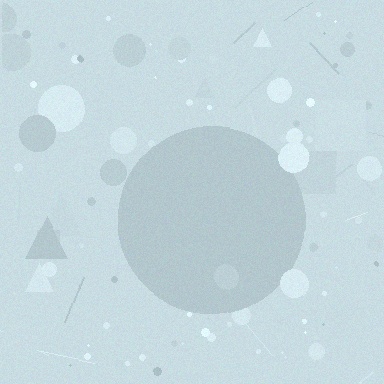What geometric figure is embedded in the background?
A circle is embedded in the background.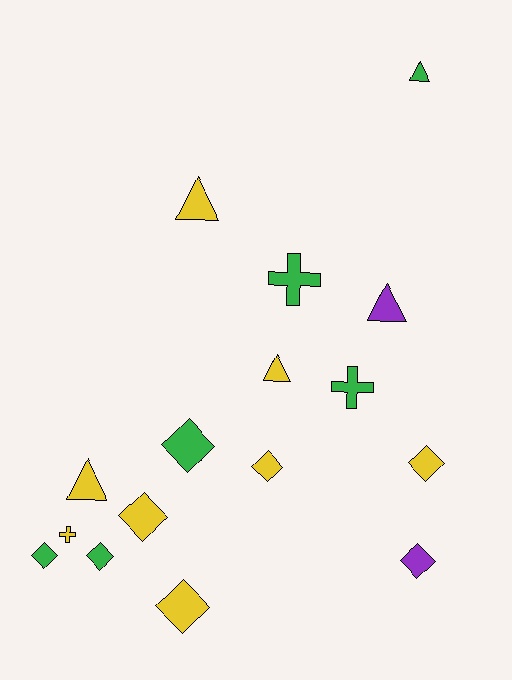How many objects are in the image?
There are 16 objects.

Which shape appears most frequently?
Diamond, with 8 objects.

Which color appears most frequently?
Yellow, with 8 objects.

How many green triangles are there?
There is 1 green triangle.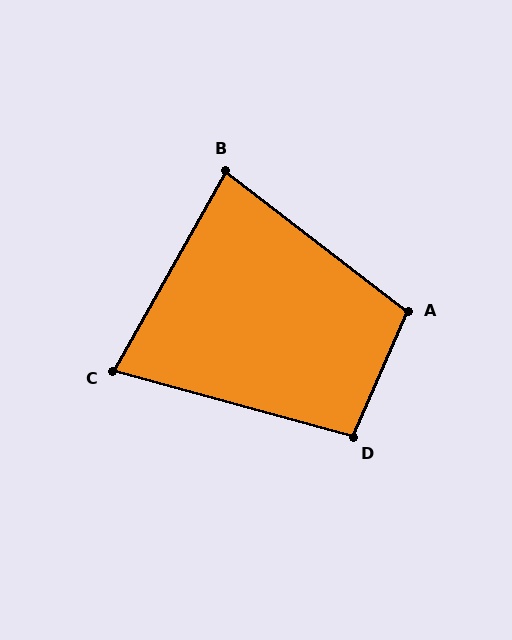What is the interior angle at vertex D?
Approximately 98 degrees (obtuse).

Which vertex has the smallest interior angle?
C, at approximately 76 degrees.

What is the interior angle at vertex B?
Approximately 82 degrees (acute).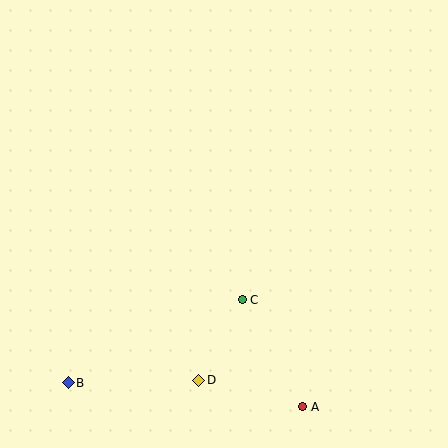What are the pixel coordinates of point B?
Point B is at (68, 383).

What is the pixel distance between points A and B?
The distance between A and B is 236 pixels.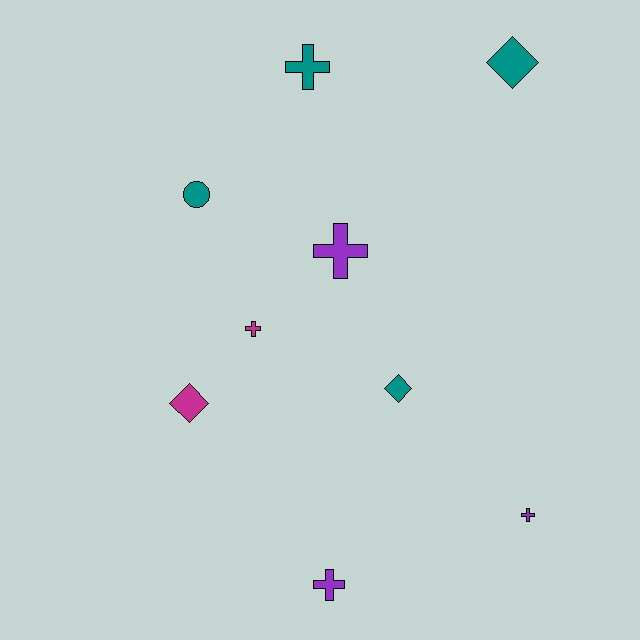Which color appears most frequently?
Teal, with 4 objects.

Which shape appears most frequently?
Cross, with 5 objects.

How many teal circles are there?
There is 1 teal circle.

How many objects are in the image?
There are 9 objects.